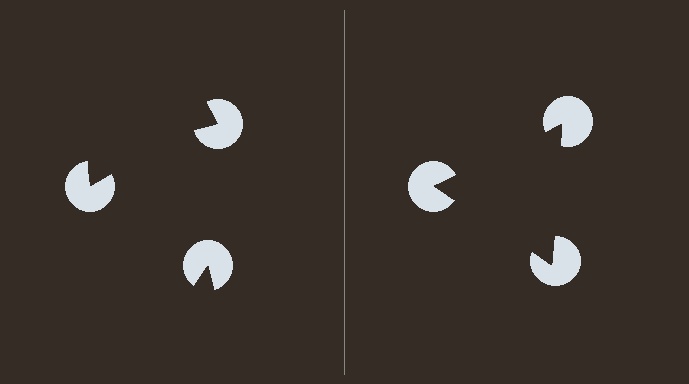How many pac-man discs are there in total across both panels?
6 — 3 on each side.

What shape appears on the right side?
An illusory triangle.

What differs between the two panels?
The pac-man discs are positioned identically on both sides; only the wedge orientations differ. On the right they align to a triangle; on the left they are misaligned.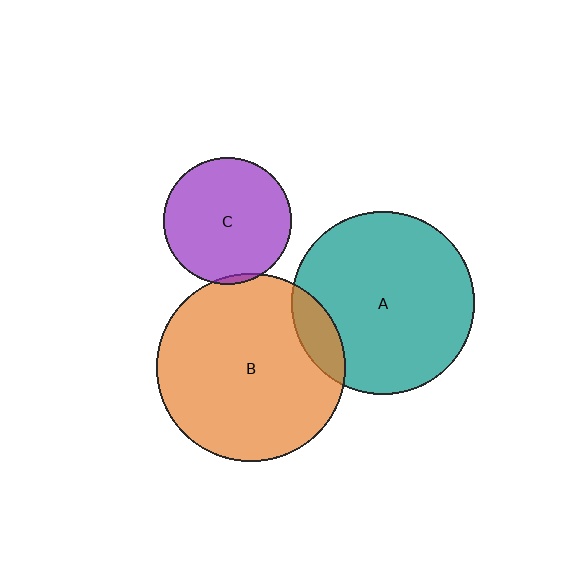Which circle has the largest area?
Circle B (orange).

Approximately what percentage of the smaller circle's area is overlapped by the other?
Approximately 5%.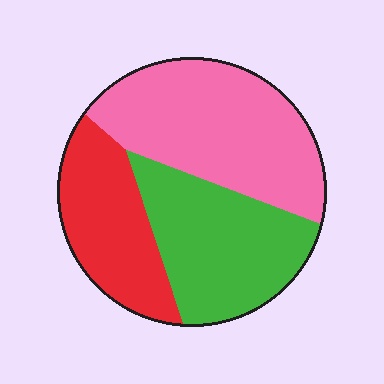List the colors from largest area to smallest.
From largest to smallest: pink, green, red.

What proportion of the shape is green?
Green covers around 35% of the shape.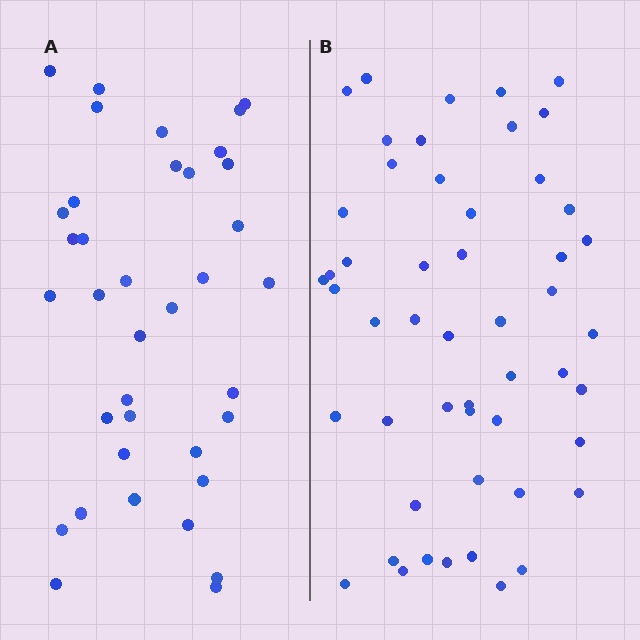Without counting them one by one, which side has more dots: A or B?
Region B (the right region) has more dots.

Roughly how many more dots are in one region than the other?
Region B has approximately 15 more dots than region A.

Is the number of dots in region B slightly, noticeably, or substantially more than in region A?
Region B has noticeably more, but not dramatically so. The ratio is roughly 1.4 to 1.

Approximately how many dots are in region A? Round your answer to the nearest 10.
About 40 dots. (The exact count is 37, which rounds to 40.)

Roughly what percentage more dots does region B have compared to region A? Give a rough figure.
About 40% more.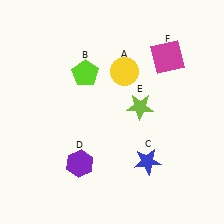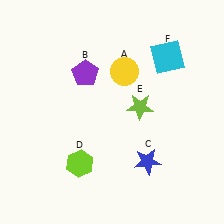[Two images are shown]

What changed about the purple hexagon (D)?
In Image 1, D is purple. In Image 2, it changed to lime.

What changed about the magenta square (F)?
In Image 1, F is magenta. In Image 2, it changed to cyan.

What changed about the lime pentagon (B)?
In Image 1, B is lime. In Image 2, it changed to purple.